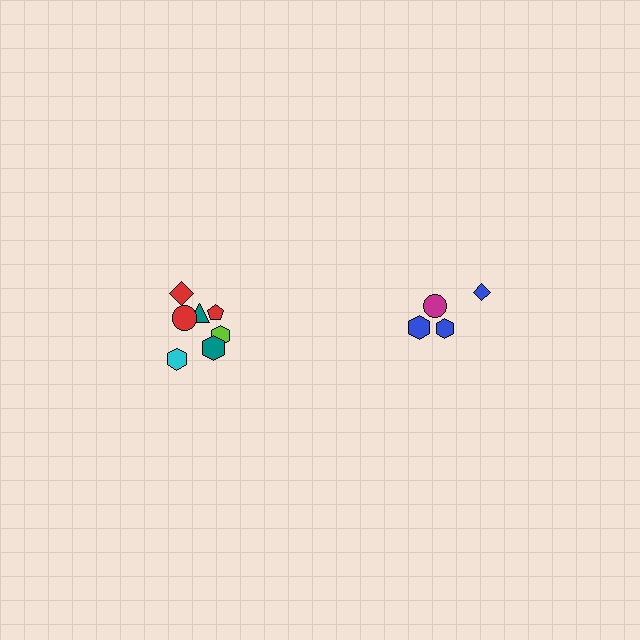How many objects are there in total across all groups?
There are 11 objects.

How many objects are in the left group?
There are 7 objects.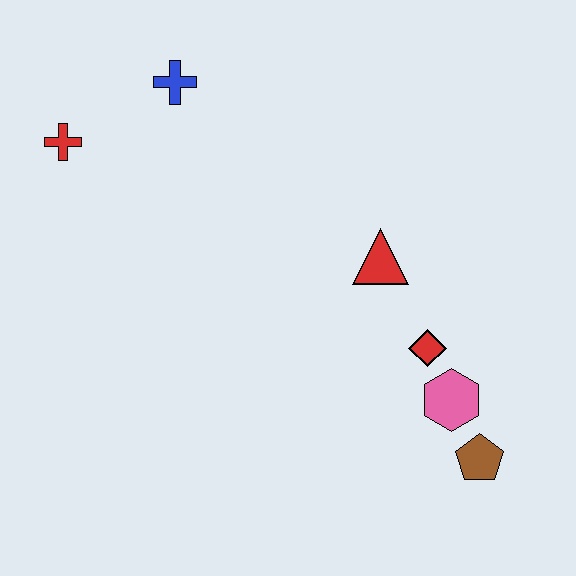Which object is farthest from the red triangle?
The red cross is farthest from the red triangle.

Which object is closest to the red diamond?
The pink hexagon is closest to the red diamond.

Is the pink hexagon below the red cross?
Yes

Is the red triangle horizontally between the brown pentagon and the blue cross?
Yes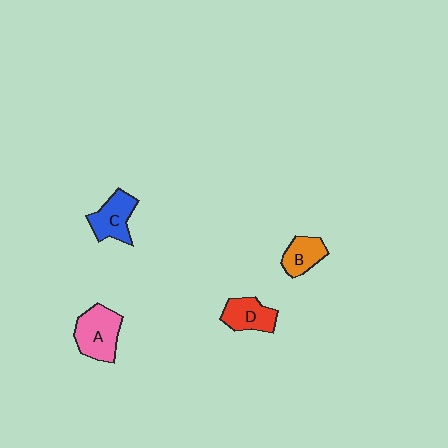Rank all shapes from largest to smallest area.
From largest to smallest: A (pink), C (blue), D (red), B (orange).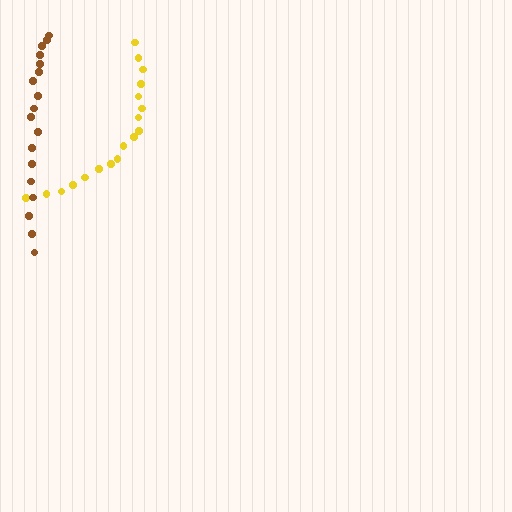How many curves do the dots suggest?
There are 2 distinct paths.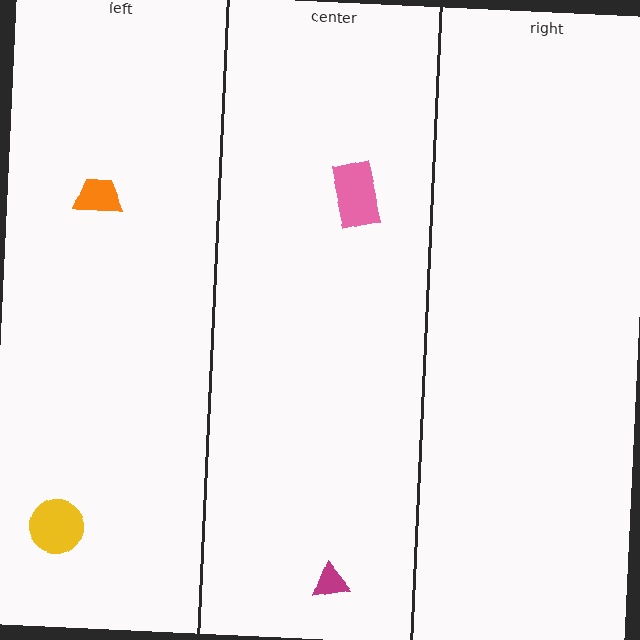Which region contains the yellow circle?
The left region.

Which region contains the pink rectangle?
The center region.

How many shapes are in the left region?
2.